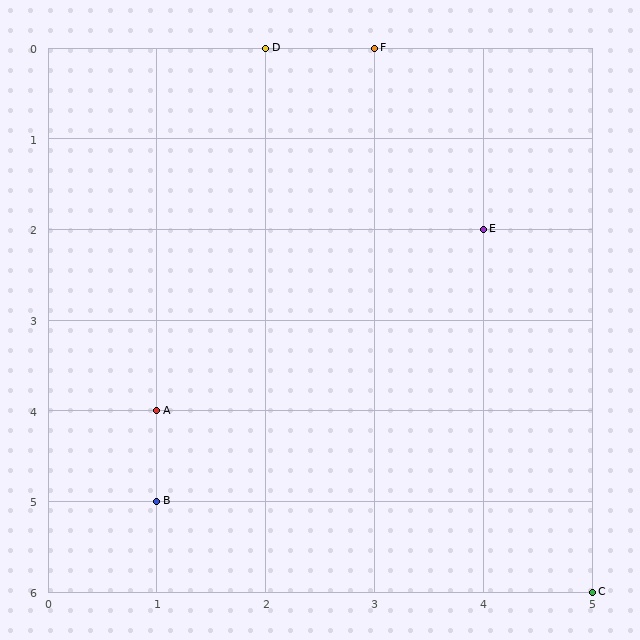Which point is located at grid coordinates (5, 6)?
Point C is at (5, 6).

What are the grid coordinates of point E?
Point E is at grid coordinates (4, 2).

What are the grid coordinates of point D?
Point D is at grid coordinates (2, 0).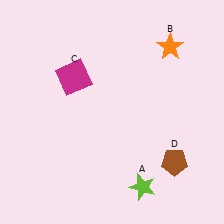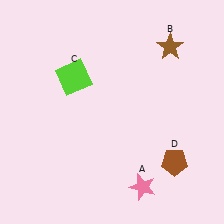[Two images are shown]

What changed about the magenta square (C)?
In Image 1, C is magenta. In Image 2, it changed to lime.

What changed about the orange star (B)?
In Image 1, B is orange. In Image 2, it changed to brown.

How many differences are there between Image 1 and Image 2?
There are 3 differences between the two images.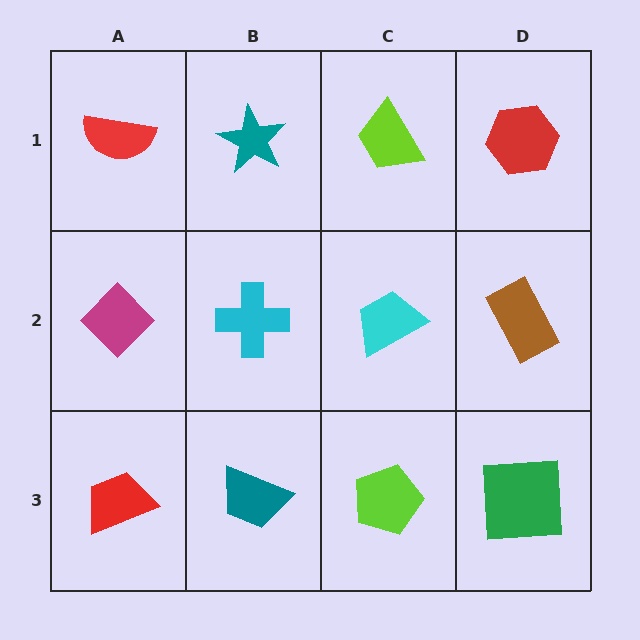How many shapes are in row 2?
4 shapes.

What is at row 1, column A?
A red semicircle.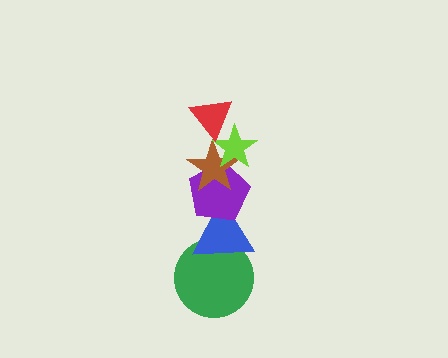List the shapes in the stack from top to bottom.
From top to bottom: the red triangle, the lime star, the brown star, the purple pentagon, the blue triangle, the green circle.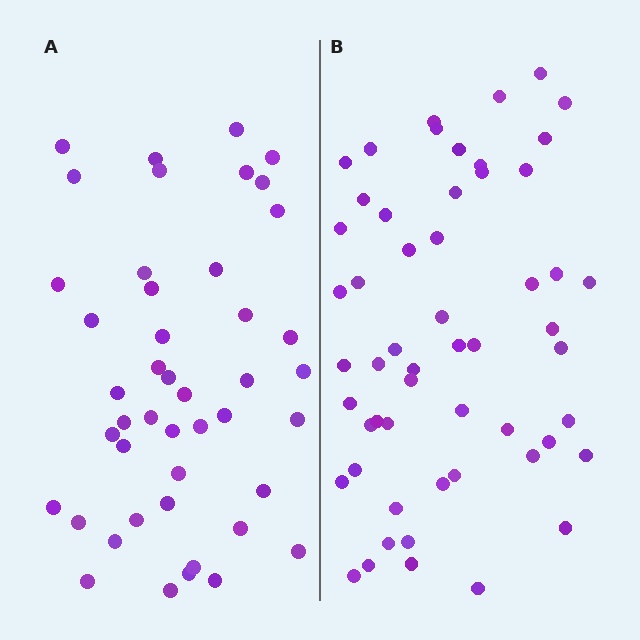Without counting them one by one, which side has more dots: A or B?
Region B (the right region) has more dots.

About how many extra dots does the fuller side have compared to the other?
Region B has roughly 10 or so more dots than region A.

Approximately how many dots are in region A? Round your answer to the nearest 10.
About 40 dots. (The exact count is 45, which rounds to 40.)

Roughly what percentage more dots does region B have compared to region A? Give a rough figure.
About 20% more.